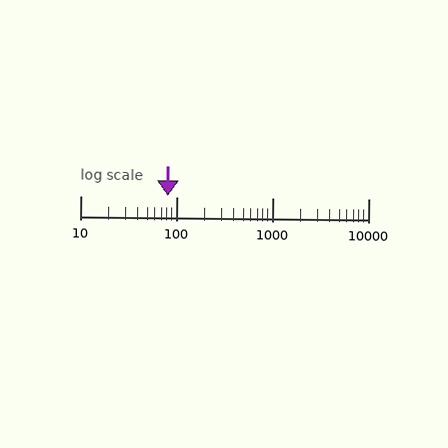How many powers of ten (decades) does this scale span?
The scale spans 3 decades, from 10 to 10000.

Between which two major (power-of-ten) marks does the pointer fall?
The pointer is between 10 and 100.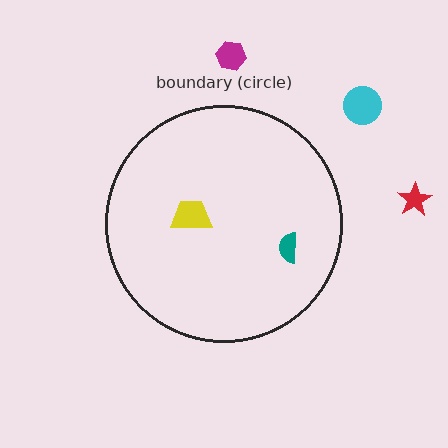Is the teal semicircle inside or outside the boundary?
Inside.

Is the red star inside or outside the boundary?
Outside.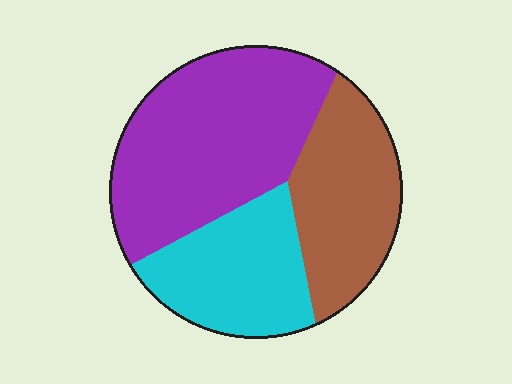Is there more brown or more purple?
Purple.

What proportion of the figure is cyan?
Cyan takes up about one quarter (1/4) of the figure.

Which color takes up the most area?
Purple, at roughly 45%.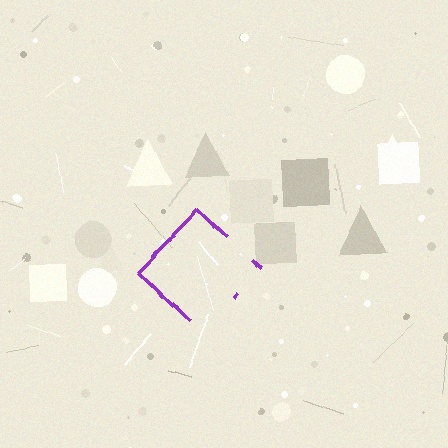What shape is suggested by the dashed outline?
The dashed outline suggests a diamond.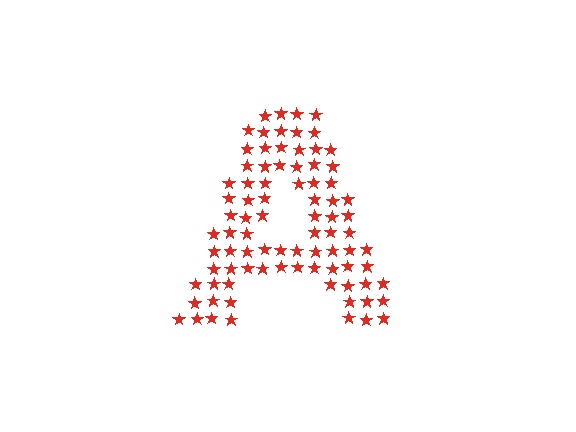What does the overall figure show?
The overall figure shows the letter A.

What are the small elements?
The small elements are stars.